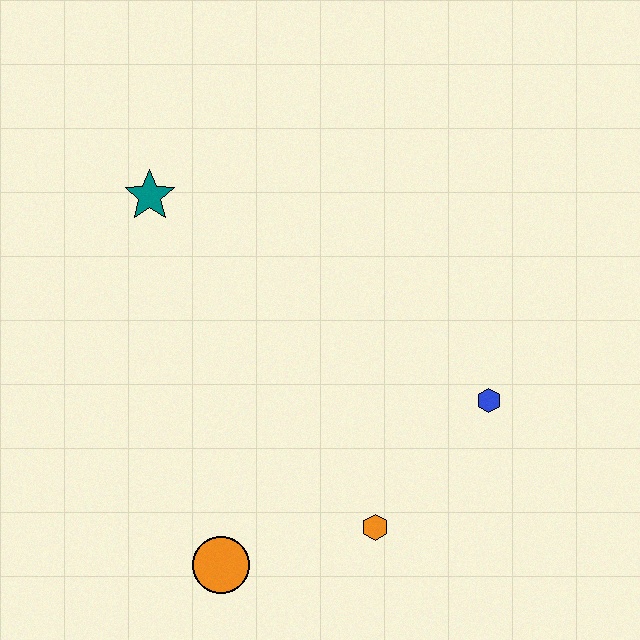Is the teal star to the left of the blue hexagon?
Yes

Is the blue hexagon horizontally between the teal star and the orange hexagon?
No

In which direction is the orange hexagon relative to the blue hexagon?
The orange hexagon is below the blue hexagon.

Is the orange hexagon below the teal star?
Yes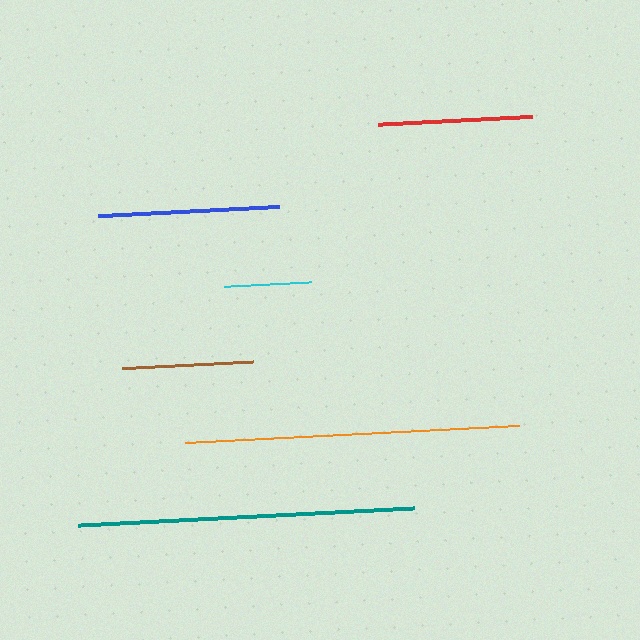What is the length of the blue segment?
The blue segment is approximately 181 pixels long.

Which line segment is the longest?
The teal line is the longest at approximately 336 pixels.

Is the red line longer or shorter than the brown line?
The red line is longer than the brown line.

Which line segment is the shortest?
The cyan line is the shortest at approximately 86 pixels.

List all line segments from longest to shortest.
From longest to shortest: teal, orange, blue, red, brown, cyan.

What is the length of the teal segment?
The teal segment is approximately 336 pixels long.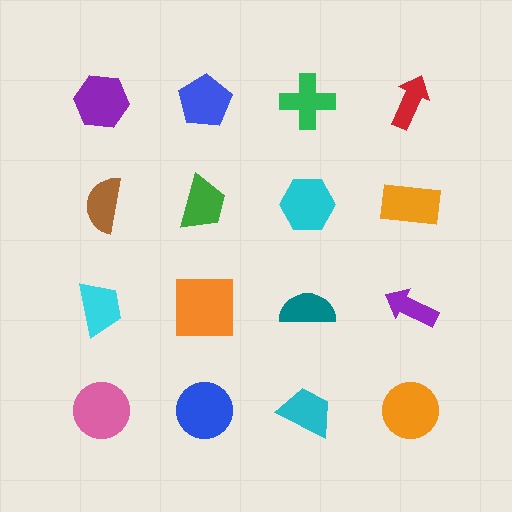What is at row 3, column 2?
An orange square.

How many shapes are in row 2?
4 shapes.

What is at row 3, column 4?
A purple arrow.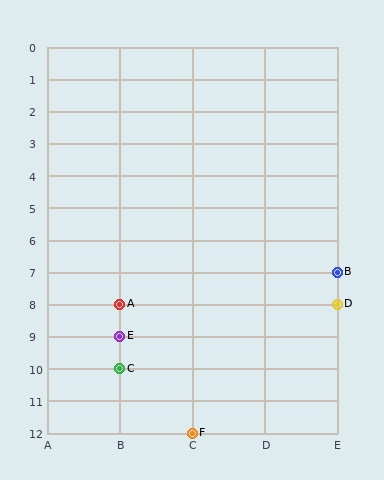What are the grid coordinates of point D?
Point D is at grid coordinates (E, 8).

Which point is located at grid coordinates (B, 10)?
Point C is at (B, 10).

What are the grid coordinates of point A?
Point A is at grid coordinates (B, 8).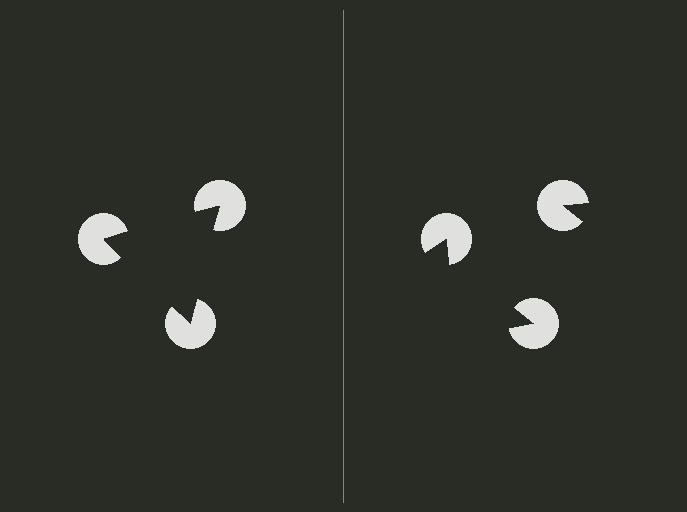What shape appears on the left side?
An illusory triangle.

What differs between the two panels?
The pac-man discs are positioned identically on both sides; only the wedge orientations differ. On the left they align to a triangle; on the right they are misaligned.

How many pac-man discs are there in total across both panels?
6 — 3 on each side.